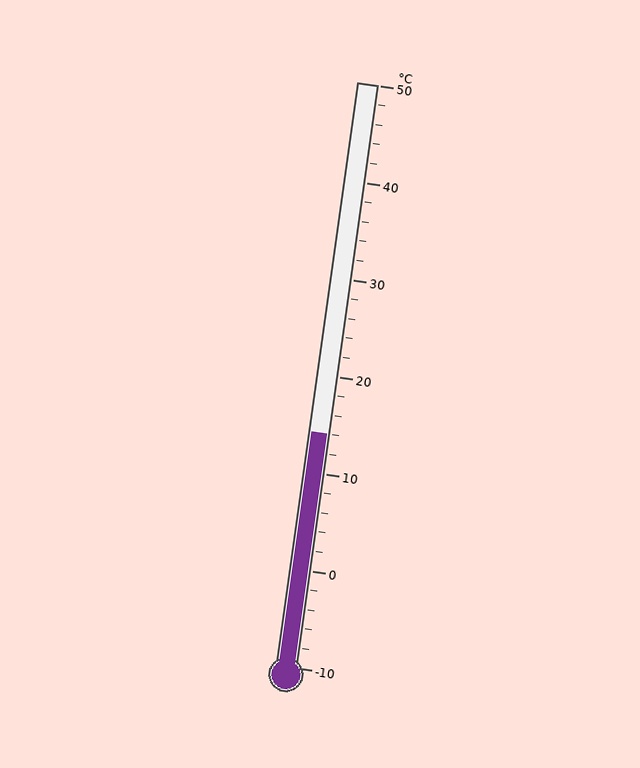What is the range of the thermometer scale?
The thermometer scale ranges from -10°C to 50°C.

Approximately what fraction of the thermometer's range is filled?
The thermometer is filled to approximately 40% of its range.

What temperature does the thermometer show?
The thermometer shows approximately 14°C.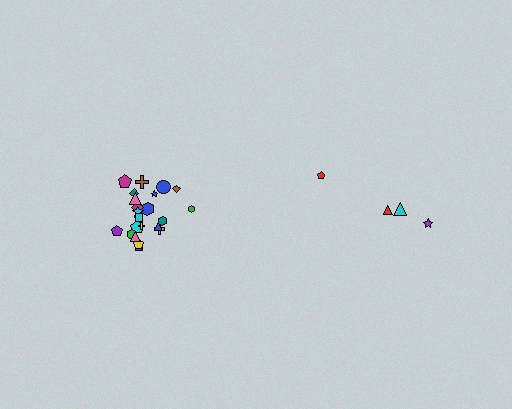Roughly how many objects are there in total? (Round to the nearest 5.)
Roughly 25 objects in total.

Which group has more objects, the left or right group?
The left group.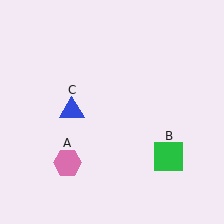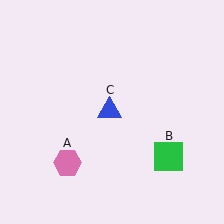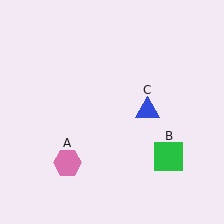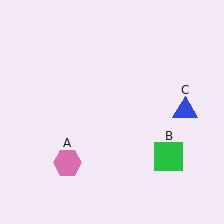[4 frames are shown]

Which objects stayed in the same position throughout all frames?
Pink hexagon (object A) and green square (object B) remained stationary.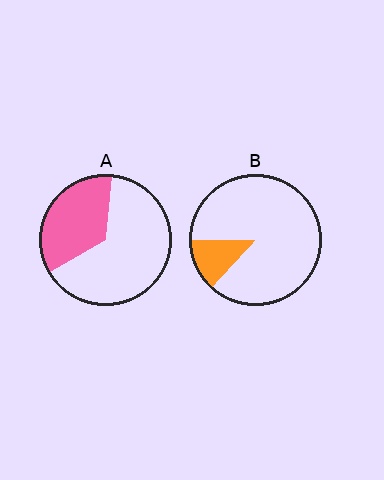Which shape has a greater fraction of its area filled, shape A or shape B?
Shape A.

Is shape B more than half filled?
No.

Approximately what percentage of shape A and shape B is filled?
A is approximately 35% and B is approximately 15%.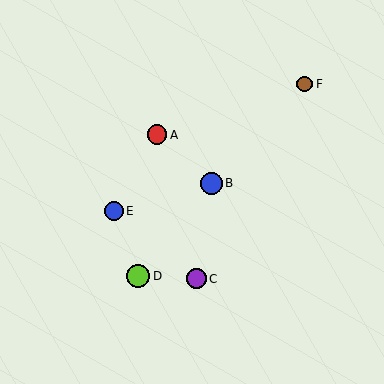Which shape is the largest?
The lime circle (labeled D) is the largest.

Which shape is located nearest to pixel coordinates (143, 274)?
The lime circle (labeled D) at (138, 276) is nearest to that location.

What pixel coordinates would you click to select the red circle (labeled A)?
Click at (157, 135) to select the red circle A.